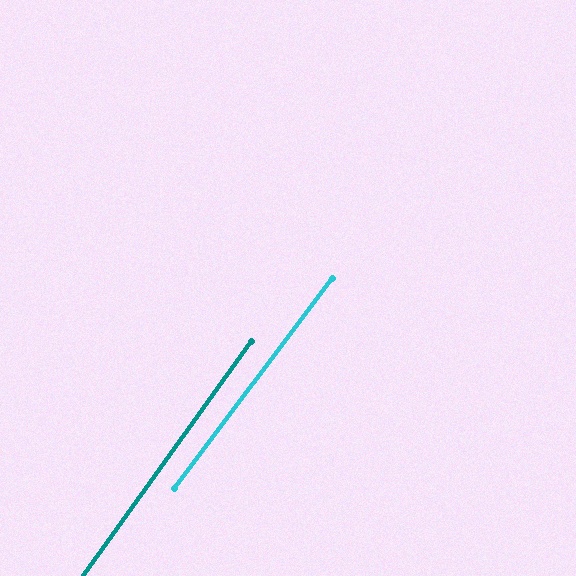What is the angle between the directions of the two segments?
Approximately 1 degree.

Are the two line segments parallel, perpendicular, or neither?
Parallel — their directions differ by only 1.4°.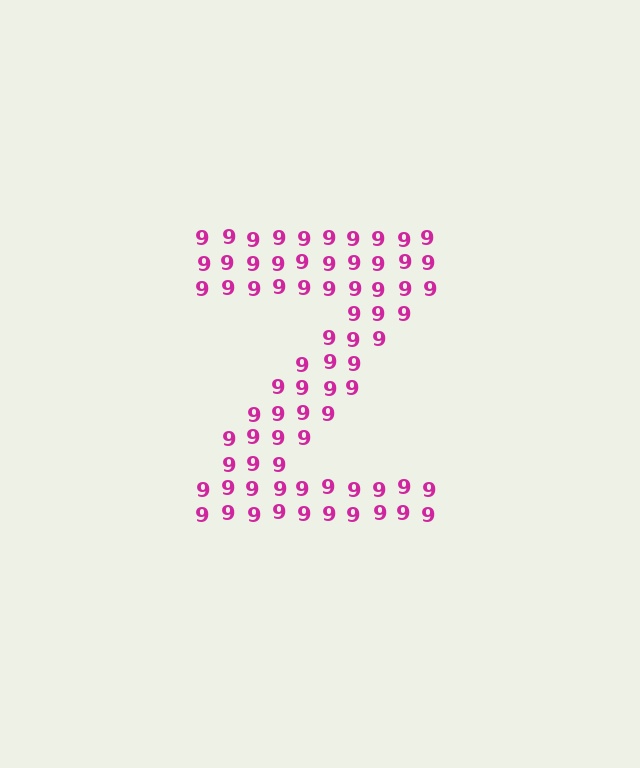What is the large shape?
The large shape is the letter Z.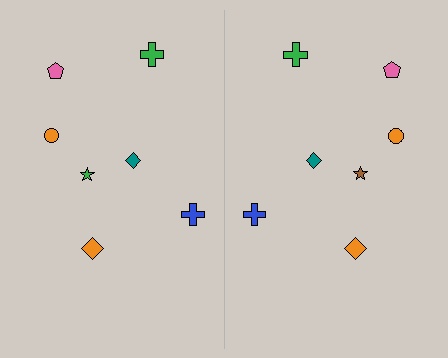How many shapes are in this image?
There are 14 shapes in this image.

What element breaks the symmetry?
The brown star on the right side breaks the symmetry — its mirror counterpart is green.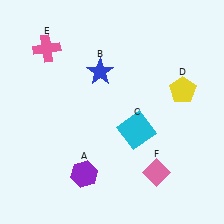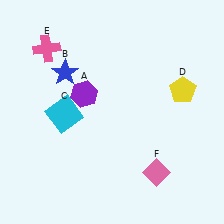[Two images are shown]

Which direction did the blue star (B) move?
The blue star (B) moved left.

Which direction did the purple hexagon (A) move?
The purple hexagon (A) moved up.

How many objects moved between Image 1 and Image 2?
3 objects moved between the two images.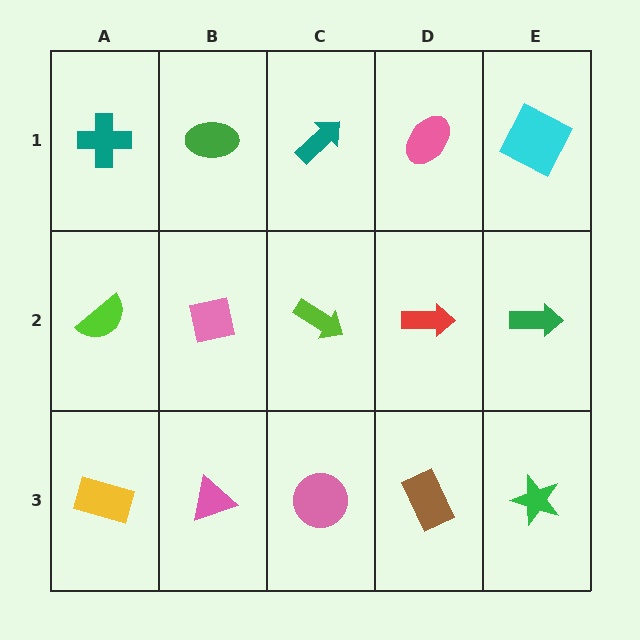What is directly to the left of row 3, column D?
A pink circle.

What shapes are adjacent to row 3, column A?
A lime semicircle (row 2, column A), a pink triangle (row 3, column B).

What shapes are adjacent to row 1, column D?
A red arrow (row 2, column D), a teal arrow (row 1, column C), a cyan square (row 1, column E).